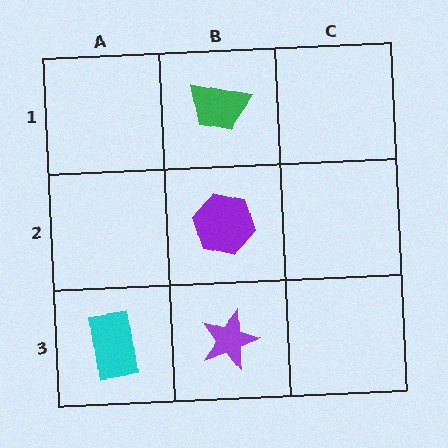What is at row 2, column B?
A purple hexagon.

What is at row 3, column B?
A purple star.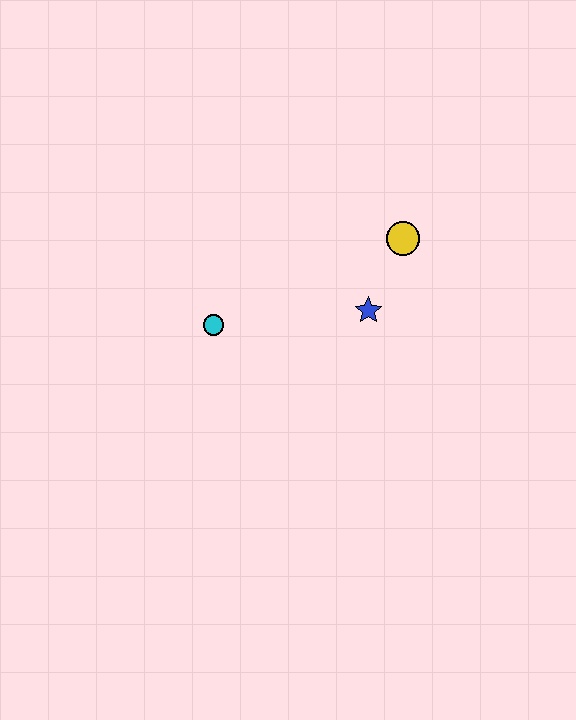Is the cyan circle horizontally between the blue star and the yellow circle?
No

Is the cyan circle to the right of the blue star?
No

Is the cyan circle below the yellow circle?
Yes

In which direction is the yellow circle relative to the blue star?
The yellow circle is above the blue star.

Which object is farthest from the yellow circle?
The cyan circle is farthest from the yellow circle.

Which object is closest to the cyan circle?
The blue star is closest to the cyan circle.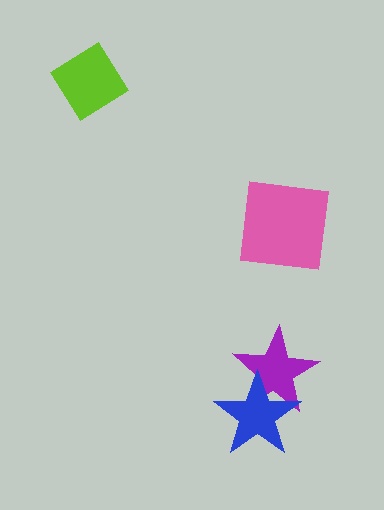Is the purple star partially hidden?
Yes, it is partially covered by another shape.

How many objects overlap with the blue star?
1 object overlaps with the blue star.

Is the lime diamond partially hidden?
No, no other shape covers it.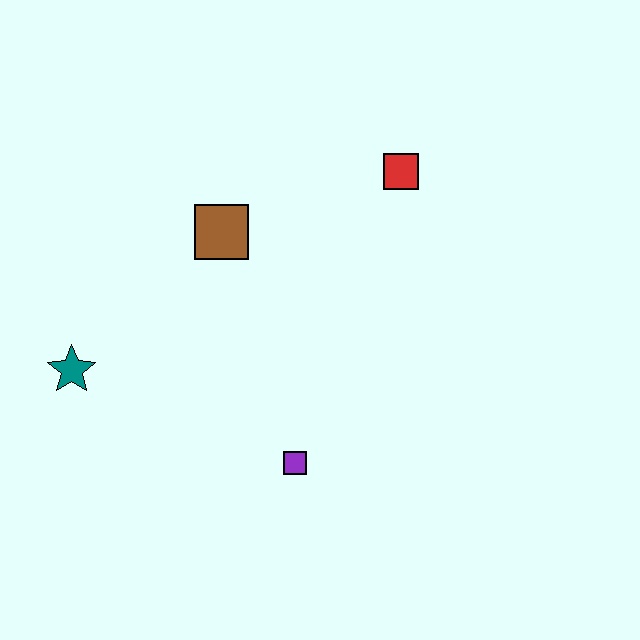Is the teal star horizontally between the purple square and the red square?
No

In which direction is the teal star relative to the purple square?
The teal star is to the left of the purple square.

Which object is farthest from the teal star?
The red square is farthest from the teal star.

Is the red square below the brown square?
No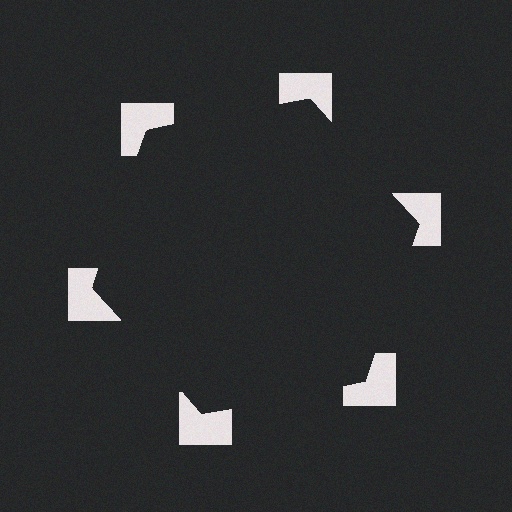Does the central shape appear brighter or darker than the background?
It typically appears slightly darker than the background, even though no actual brightness change is drawn.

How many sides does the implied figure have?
6 sides.